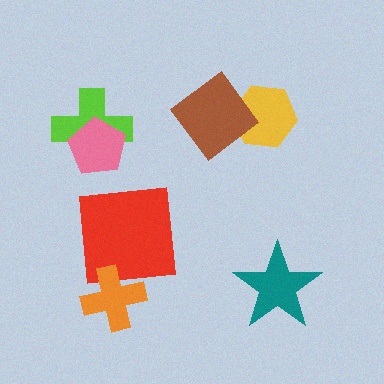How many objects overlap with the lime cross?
1 object overlaps with the lime cross.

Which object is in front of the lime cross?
The pink pentagon is in front of the lime cross.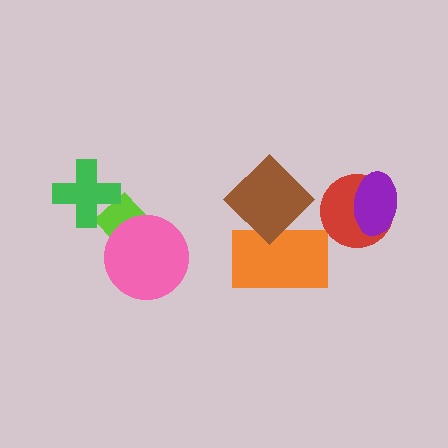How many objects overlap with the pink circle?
1 object overlaps with the pink circle.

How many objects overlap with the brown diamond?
1 object overlaps with the brown diamond.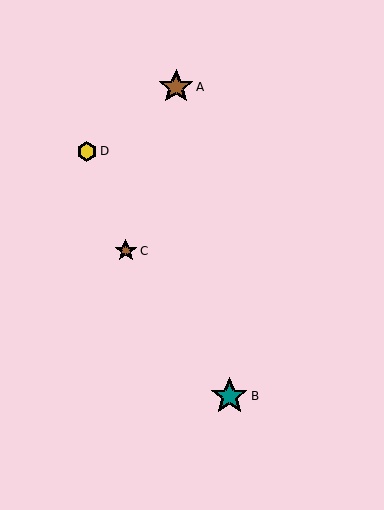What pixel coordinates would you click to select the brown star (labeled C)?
Click at (126, 251) to select the brown star C.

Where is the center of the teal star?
The center of the teal star is at (229, 396).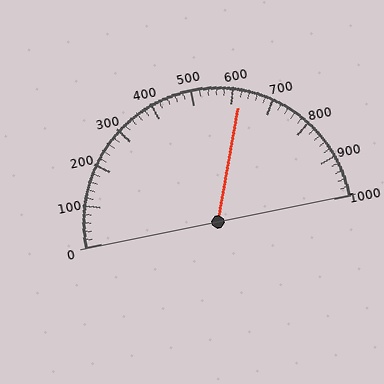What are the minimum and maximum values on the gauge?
The gauge ranges from 0 to 1000.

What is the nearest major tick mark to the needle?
The nearest major tick mark is 600.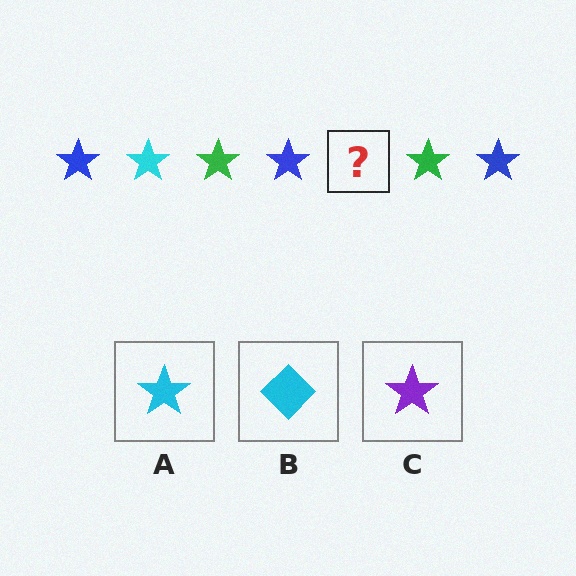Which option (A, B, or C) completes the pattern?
A.